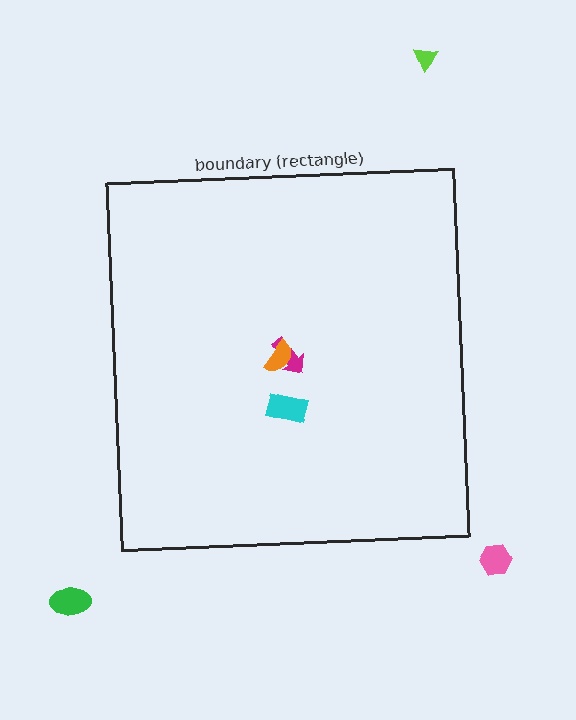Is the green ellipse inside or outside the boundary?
Outside.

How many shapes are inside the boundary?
3 inside, 3 outside.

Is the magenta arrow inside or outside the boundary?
Inside.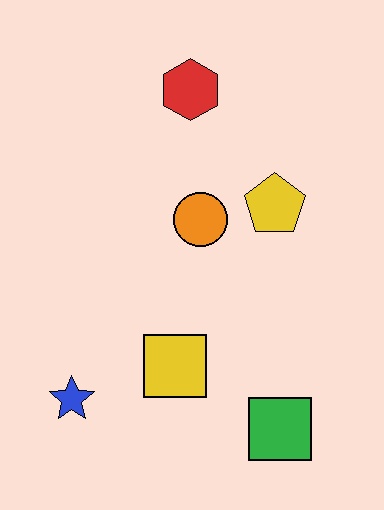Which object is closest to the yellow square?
The blue star is closest to the yellow square.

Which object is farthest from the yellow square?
The red hexagon is farthest from the yellow square.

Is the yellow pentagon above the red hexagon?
No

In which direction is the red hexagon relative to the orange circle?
The red hexagon is above the orange circle.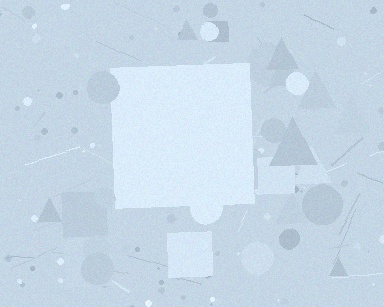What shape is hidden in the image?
A square is hidden in the image.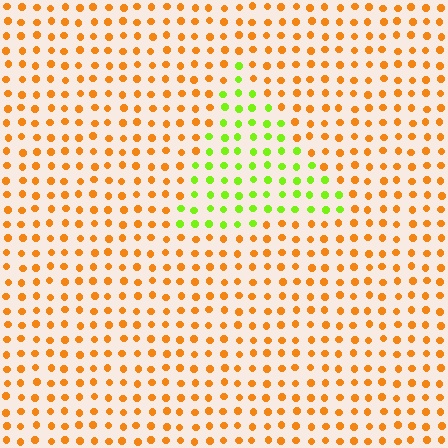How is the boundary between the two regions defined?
The boundary is defined purely by a slight shift in hue (about 63 degrees). Spacing, size, and orientation are identical on both sides.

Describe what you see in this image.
The image is filled with small orange elements in a uniform arrangement. A triangle-shaped region is visible where the elements are tinted to a slightly different hue, forming a subtle color boundary.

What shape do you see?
I see a triangle.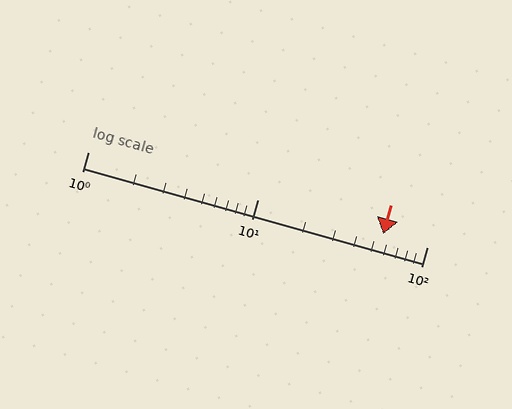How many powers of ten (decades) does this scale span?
The scale spans 2 decades, from 1 to 100.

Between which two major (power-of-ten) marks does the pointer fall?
The pointer is between 10 and 100.